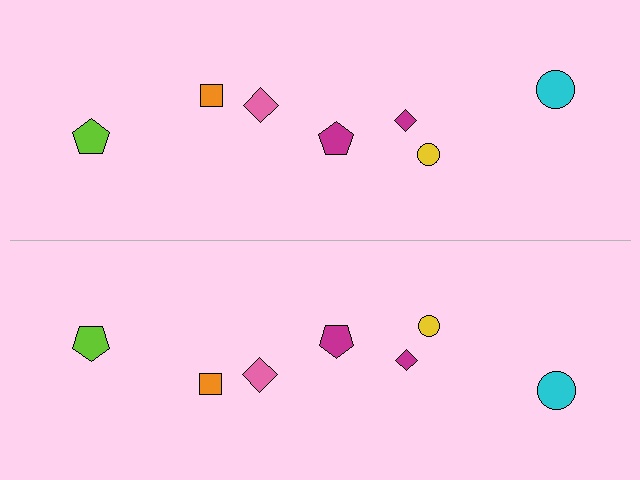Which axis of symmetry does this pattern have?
The pattern has a horizontal axis of symmetry running through the center of the image.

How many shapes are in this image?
There are 14 shapes in this image.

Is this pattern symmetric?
Yes, this pattern has bilateral (reflection) symmetry.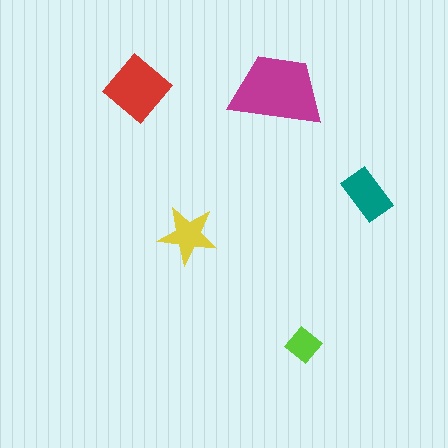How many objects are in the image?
There are 5 objects in the image.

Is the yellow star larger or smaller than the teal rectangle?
Smaller.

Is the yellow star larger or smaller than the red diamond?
Smaller.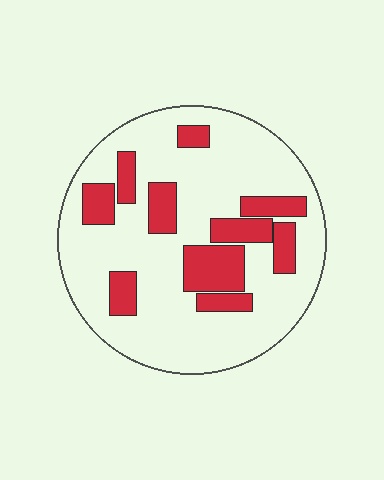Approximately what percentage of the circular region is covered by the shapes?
Approximately 25%.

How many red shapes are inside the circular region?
10.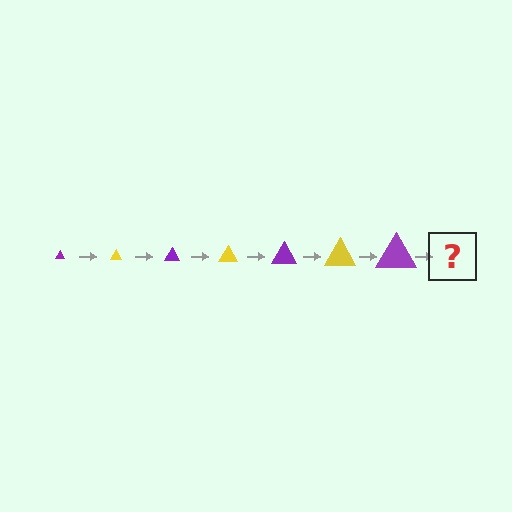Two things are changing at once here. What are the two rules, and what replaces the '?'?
The two rules are that the triangle grows larger each step and the color cycles through purple and yellow. The '?' should be a yellow triangle, larger than the previous one.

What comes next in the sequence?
The next element should be a yellow triangle, larger than the previous one.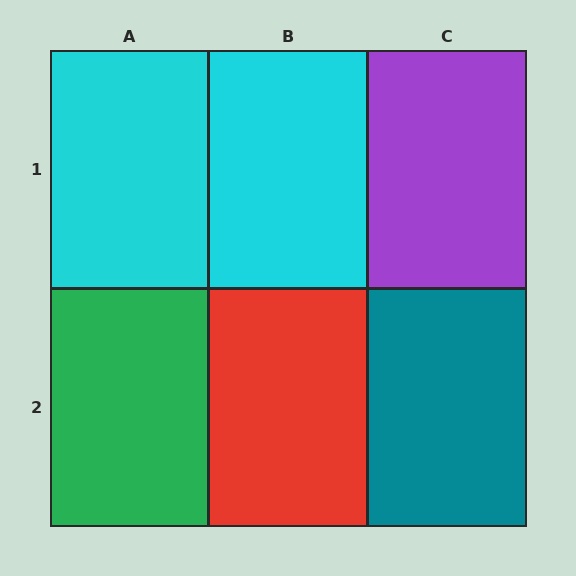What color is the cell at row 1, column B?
Cyan.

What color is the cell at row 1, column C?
Purple.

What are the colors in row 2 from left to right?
Green, red, teal.